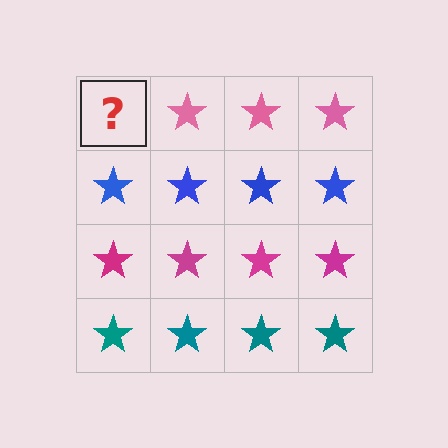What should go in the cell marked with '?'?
The missing cell should contain a pink star.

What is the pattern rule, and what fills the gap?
The rule is that each row has a consistent color. The gap should be filled with a pink star.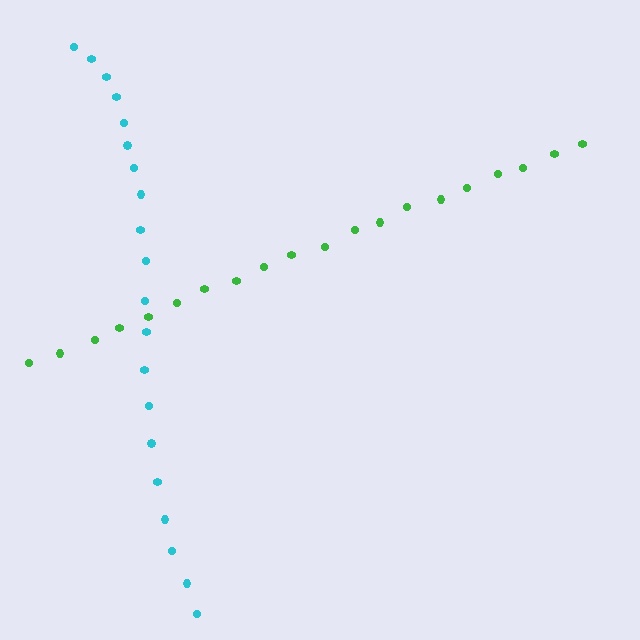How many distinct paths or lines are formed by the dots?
There are 2 distinct paths.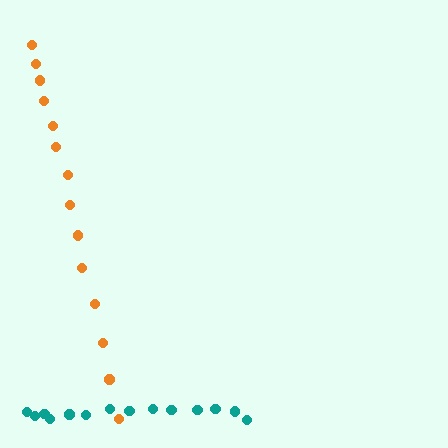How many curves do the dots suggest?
There are 2 distinct paths.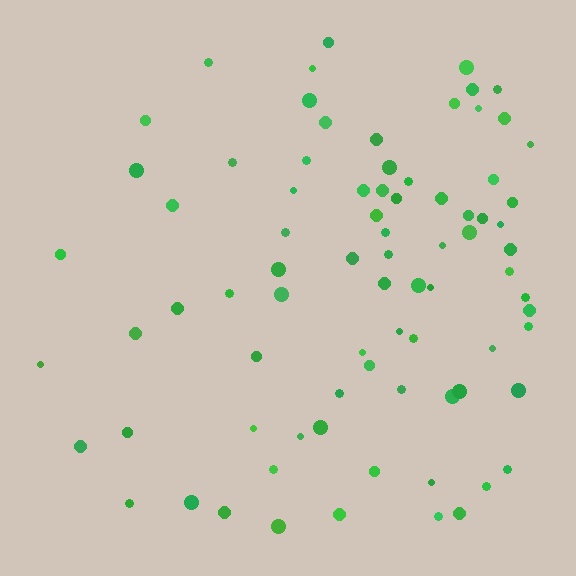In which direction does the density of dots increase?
From left to right, with the right side densest.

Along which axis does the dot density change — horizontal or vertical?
Horizontal.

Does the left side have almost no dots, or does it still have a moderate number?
Still a moderate number, just noticeably fewer than the right.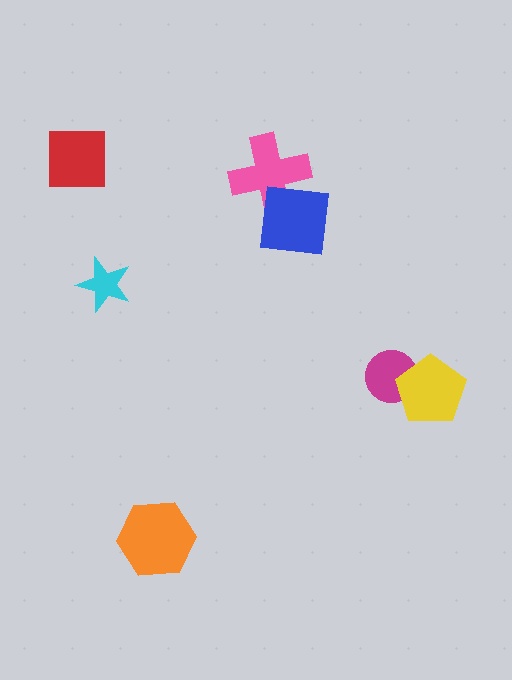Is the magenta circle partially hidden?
Yes, it is partially covered by another shape.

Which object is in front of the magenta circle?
The yellow pentagon is in front of the magenta circle.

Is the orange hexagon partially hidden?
No, no other shape covers it.